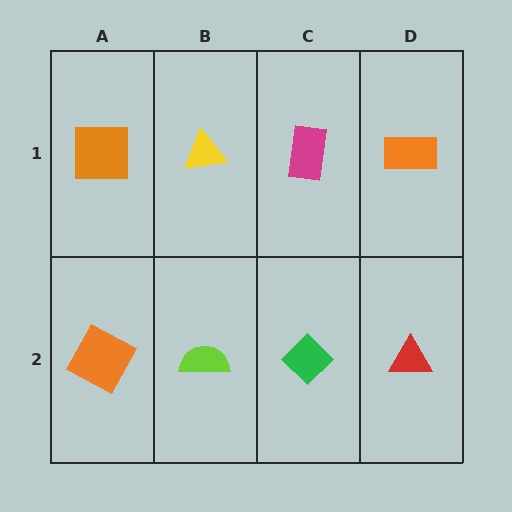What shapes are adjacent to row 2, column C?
A magenta rectangle (row 1, column C), a lime semicircle (row 2, column B), a red triangle (row 2, column D).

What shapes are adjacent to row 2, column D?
An orange rectangle (row 1, column D), a green diamond (row 2, column C).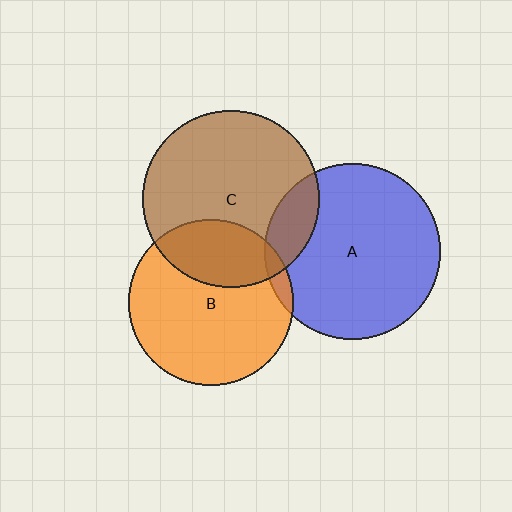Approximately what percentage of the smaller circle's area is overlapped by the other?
Approximately 15%.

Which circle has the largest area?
Circle C (brown).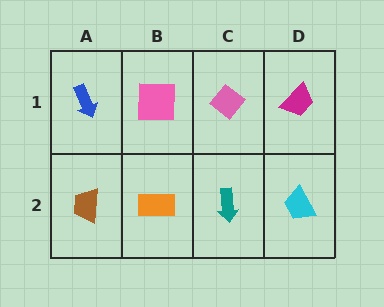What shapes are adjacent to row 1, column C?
A teal arrow (row 2, column C), a pink square (row 1, column B), a magenta trapezoid (row 1, column D).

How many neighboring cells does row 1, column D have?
2.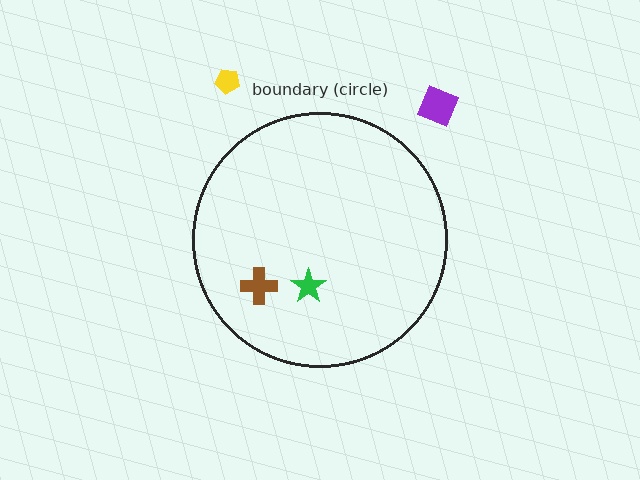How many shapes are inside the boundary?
2 inside, 2 outside.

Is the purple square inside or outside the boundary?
Outside.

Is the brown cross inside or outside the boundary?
Inside.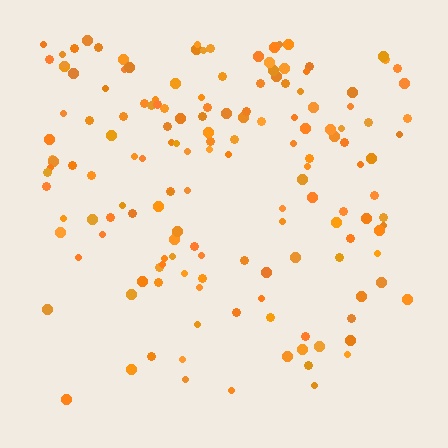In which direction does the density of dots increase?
From bottom to top, with the top side densest.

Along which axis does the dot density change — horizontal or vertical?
Vertical.